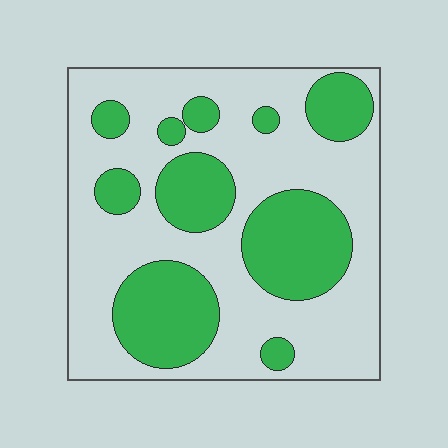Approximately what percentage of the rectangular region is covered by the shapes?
Approximately 35%.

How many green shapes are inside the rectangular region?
10.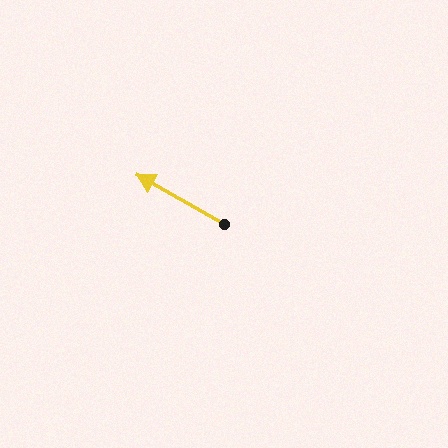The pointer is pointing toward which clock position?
Roughly 10 o'clock.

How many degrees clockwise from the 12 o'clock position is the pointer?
Approximately 299 degrees.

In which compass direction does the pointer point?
Northwest.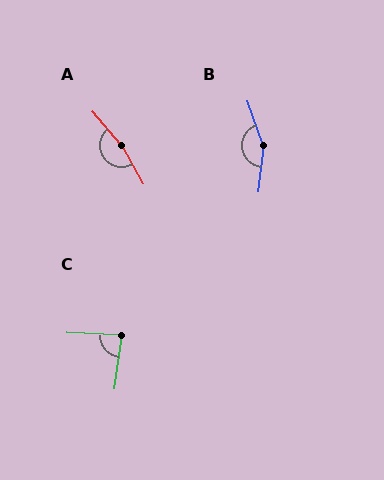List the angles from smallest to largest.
C (84°), B (155°), A (168°).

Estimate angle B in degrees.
Approximately 155 degrees.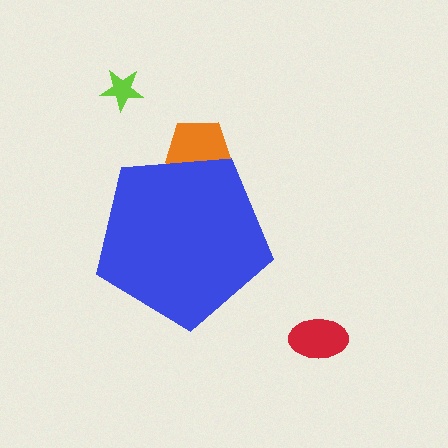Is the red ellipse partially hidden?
No, the red ellipse is fully visible.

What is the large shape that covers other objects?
A blue pentagon.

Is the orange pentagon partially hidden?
Yes, the orange pentagon is partially hidden behind the blue pentagon.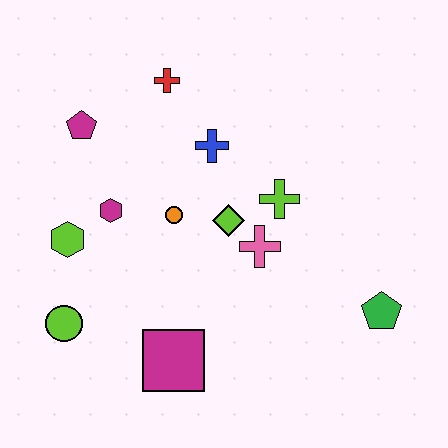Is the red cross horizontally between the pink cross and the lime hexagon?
Yes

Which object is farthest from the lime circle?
The green pentagon is farthest from the lime circle.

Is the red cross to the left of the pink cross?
Yes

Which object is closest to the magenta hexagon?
The lime hexagon is closest to the magenta hexagon.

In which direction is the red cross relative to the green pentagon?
The red cross is above the green pentagon.